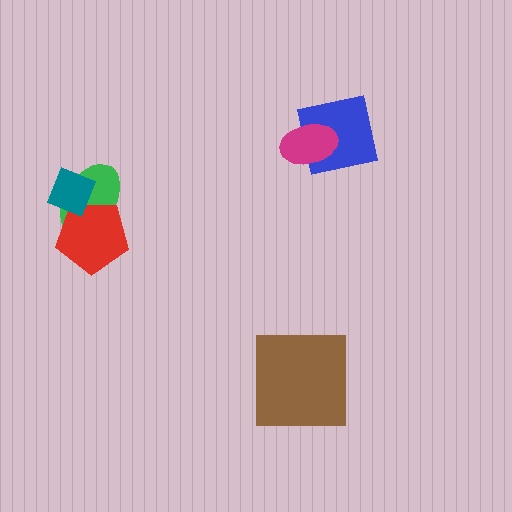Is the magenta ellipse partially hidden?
No, no other shape covers it.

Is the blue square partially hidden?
Yes, it is partially covered by another shape.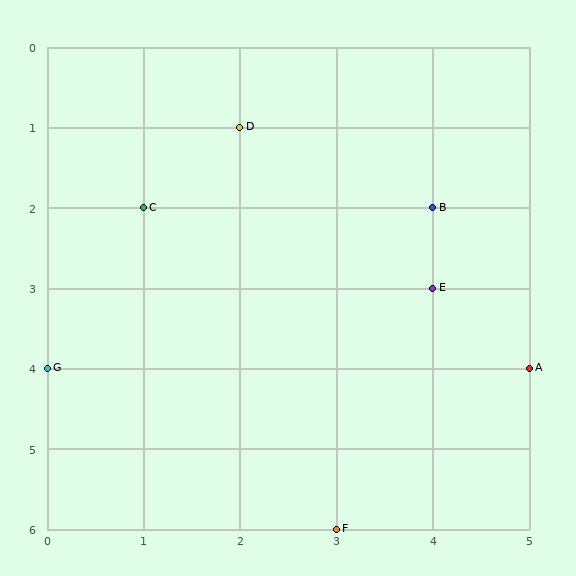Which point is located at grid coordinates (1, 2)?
Point C is at (1, 2).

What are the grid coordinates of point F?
Point F is at grid coordinates (3, 6).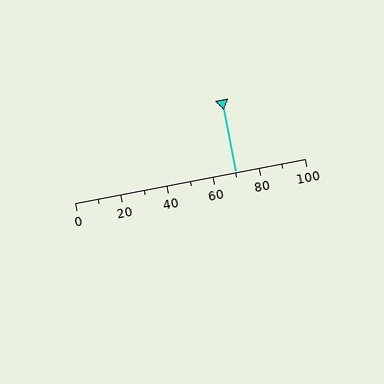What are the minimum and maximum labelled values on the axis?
The axis runs from 0 to 100.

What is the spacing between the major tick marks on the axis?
The major ticks are spaced 20 apart.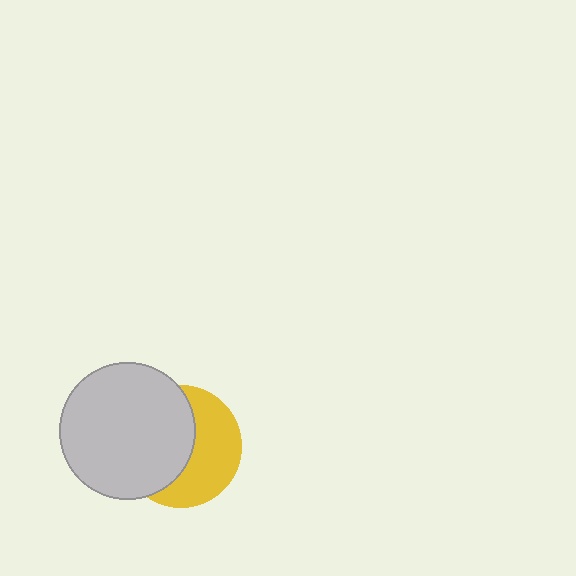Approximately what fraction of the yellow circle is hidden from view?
Roughly 53% of the yellow circle is hidden behind the light gray circle.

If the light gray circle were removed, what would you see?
You would see the complete yellow circle.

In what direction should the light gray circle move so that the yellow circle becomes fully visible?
The light gray circle should move left. That is the shortest direction to clear the overlap and leave the yellow circle fully visible.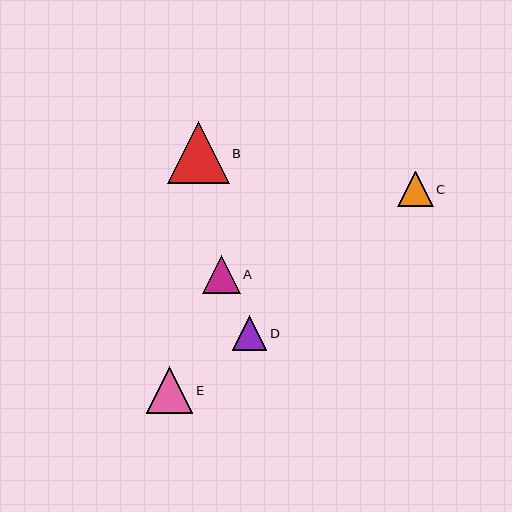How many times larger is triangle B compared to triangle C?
Triangle B is approximately 1.7 times the size of triangle C.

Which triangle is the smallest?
Triangle D is the smallest with a size of approximately 34 pixels.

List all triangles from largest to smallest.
From largest to smallest: B, E, A, C, D.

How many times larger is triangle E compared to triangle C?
Triangle E is approximately 1.3 times the size of triangle C.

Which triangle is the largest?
Triangle B is the largest with a size of approximately 62 pixels.